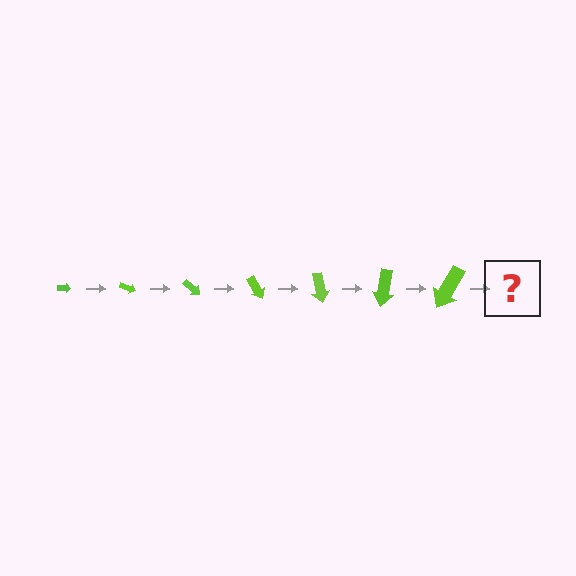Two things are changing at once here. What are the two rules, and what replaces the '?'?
The two rules are that the arrow grows larger each step and it rotates 20 degrees each step. The '?' should be an arrow, larger than the previous one and rotated 140 degrees from the start.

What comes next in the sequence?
The next element should be an arrow, larger than the previous one and rotated 140 degrees from the start.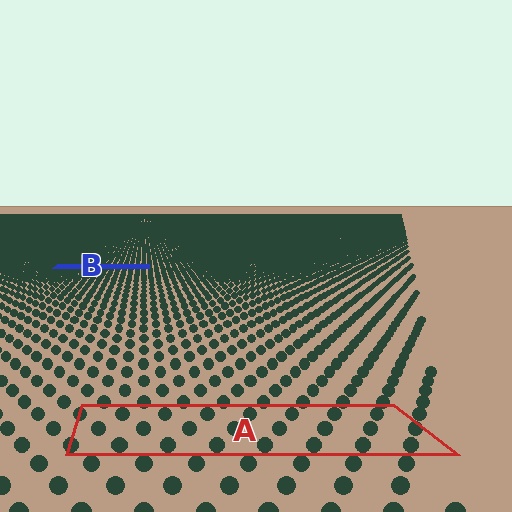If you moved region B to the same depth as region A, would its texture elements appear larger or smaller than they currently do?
They would appear larger. At a closer depth, the same texture elements are projected at a bigger on-screen size.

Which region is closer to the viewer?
Region A is closer. The texture elements there are larger and more spread out.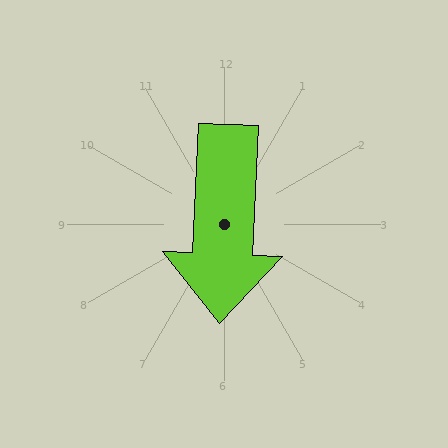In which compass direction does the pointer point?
South.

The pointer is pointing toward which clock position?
Roughly 6 o'clock.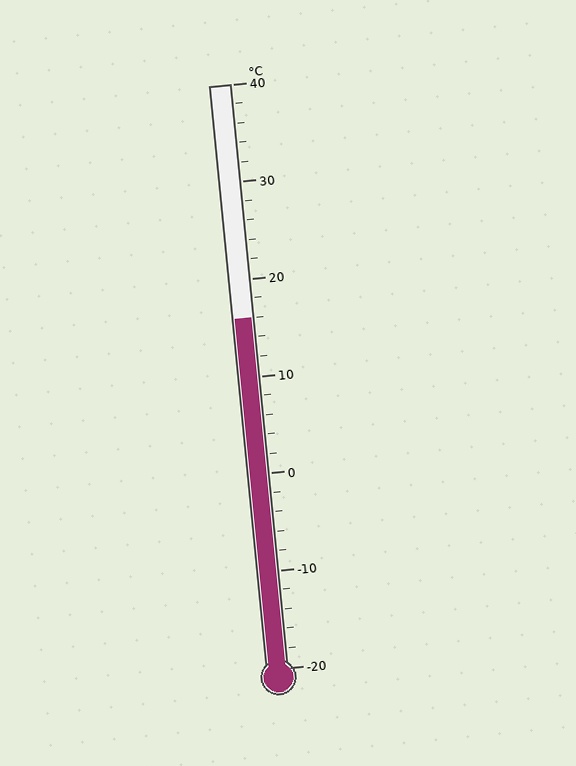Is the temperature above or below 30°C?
The temperature is below 30°C.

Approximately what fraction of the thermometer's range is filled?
The thermometer is filled to approximately 60% of its range.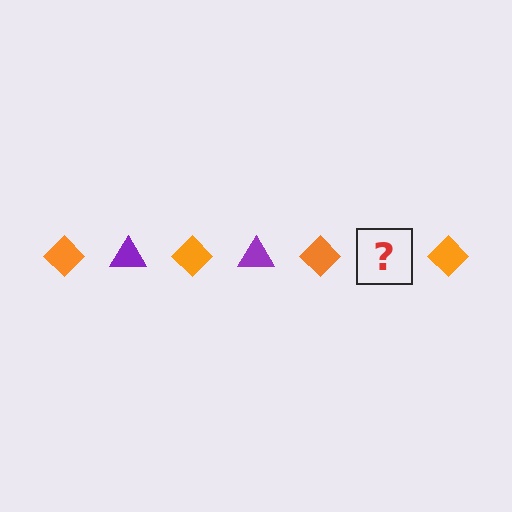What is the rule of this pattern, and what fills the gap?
The rule is that the pattern alternates between orange diamond and purple triangle. The gap should be filled with a purple triangle.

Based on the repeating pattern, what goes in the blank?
The blank should be a purple triangle.